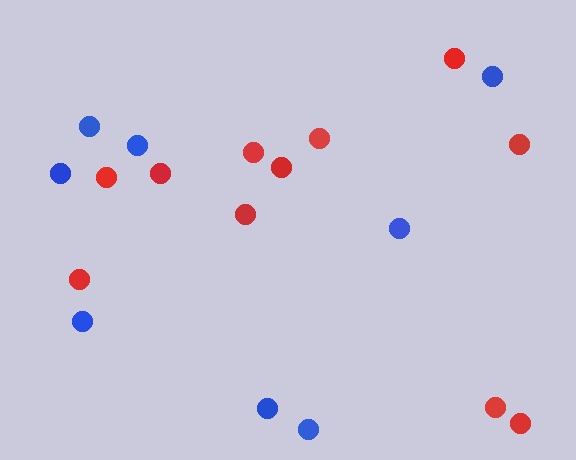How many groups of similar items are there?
There are 2 groups: one group of blue circles (8) and one group of red circles (11).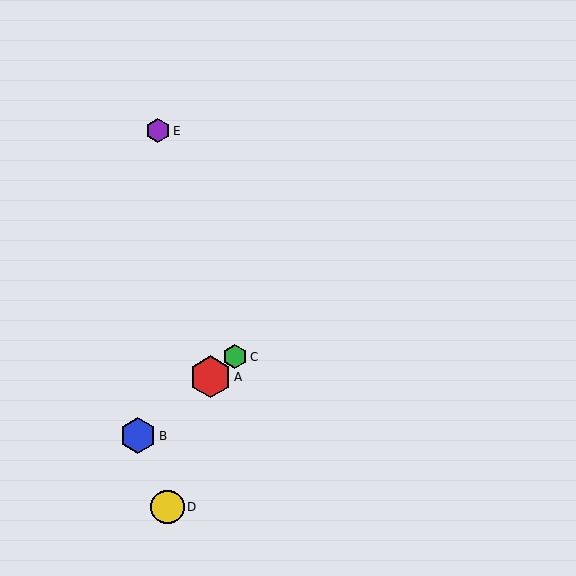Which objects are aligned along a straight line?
Objects A, B, C are aligned along a straight line.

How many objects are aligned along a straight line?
3 objects (A, B, C) are aligned along a straight line.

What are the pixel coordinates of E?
Object E is at (158, 131).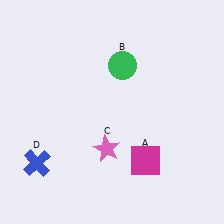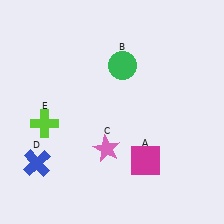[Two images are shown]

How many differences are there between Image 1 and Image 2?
There is 1 difference between the two images.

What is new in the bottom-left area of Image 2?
A lime cross (E) was added in the bottom-left area of Image 2.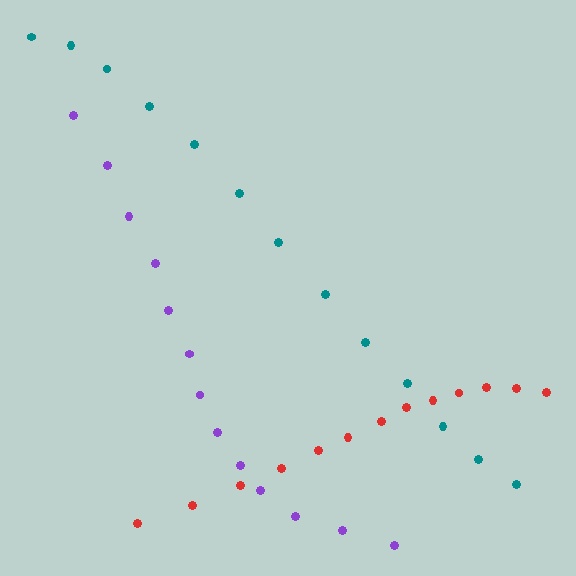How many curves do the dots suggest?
There are 3 distinct paths.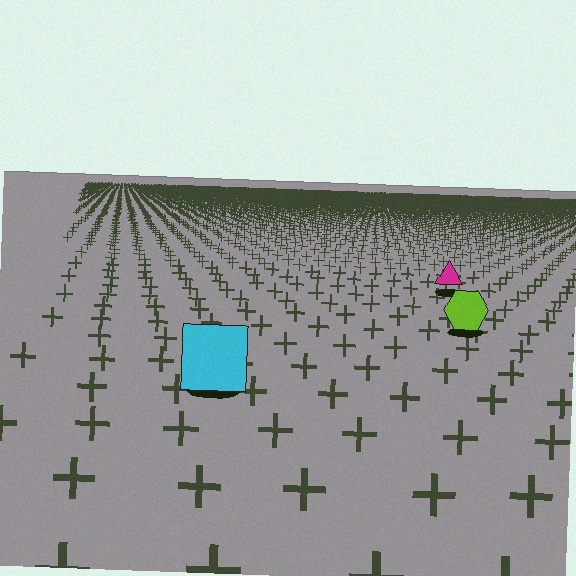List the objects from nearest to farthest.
From nearest to farthest: the cyan square, the lime hexagon, the magenta triangle.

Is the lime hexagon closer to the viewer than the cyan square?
No. The cyan square is closer — you can tell from the texture gradient: the ground texture is coarser near it.